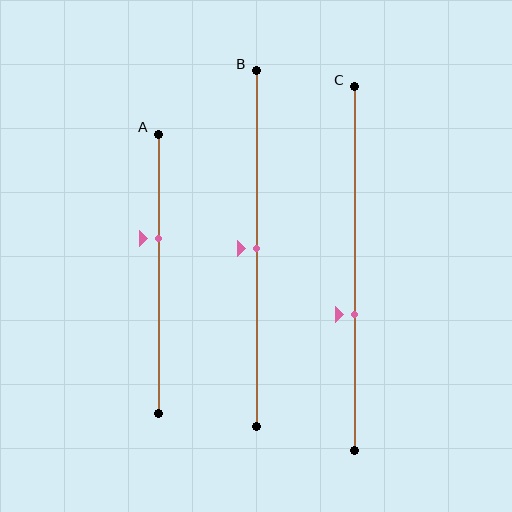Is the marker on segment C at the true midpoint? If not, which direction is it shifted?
No, the marker on segment C is shifted downward by about 13% of the segment length.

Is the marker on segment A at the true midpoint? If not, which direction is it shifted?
No, the marker on segment A is shifted upward by about 13% of the segment length.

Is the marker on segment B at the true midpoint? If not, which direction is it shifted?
Yes, the marker on segment B is at the true midpoint.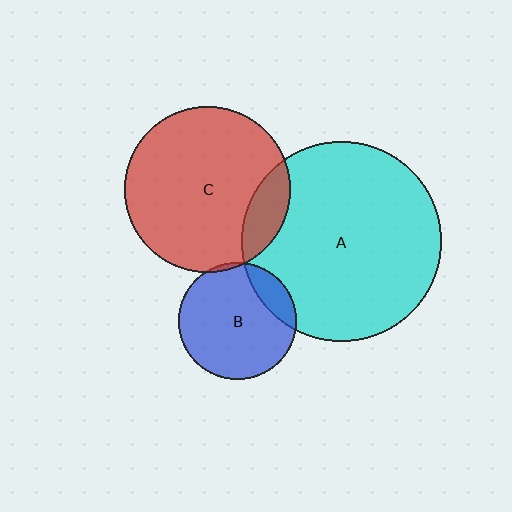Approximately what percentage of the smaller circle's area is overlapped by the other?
Approximately 5%.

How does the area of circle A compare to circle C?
Approximately 1.5 times.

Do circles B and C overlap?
Yes.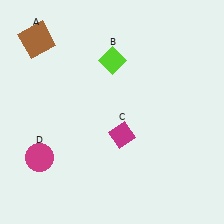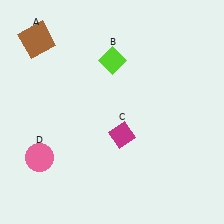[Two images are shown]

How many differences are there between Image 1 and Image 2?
There is 1 difference between the two images.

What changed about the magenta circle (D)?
In Image 1, D is magenta. In Image 2, it changed to pink.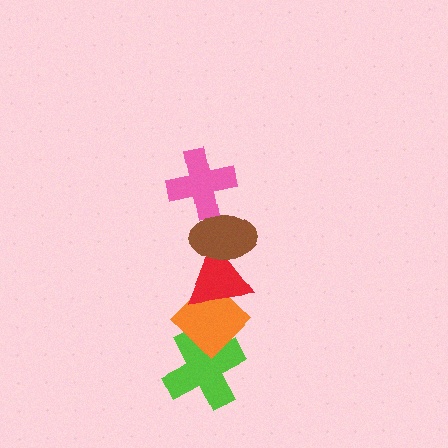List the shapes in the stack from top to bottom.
From top to bottom: the pink cross, the brown ellipse, the red triangle, the orange diamond, the lime cross.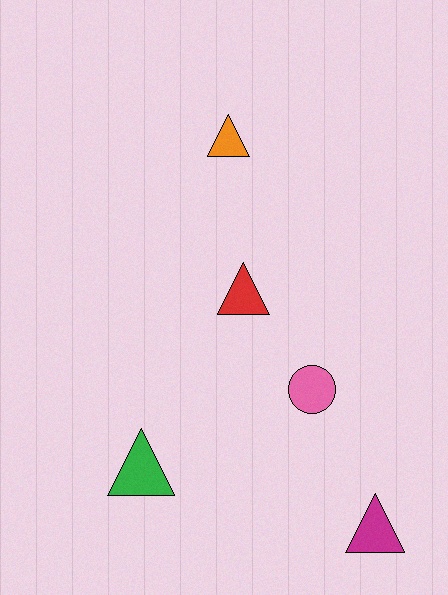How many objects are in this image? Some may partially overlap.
There are 5 objects.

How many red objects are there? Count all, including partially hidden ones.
There is 1 red object.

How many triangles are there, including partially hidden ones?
There are 4 triangles.